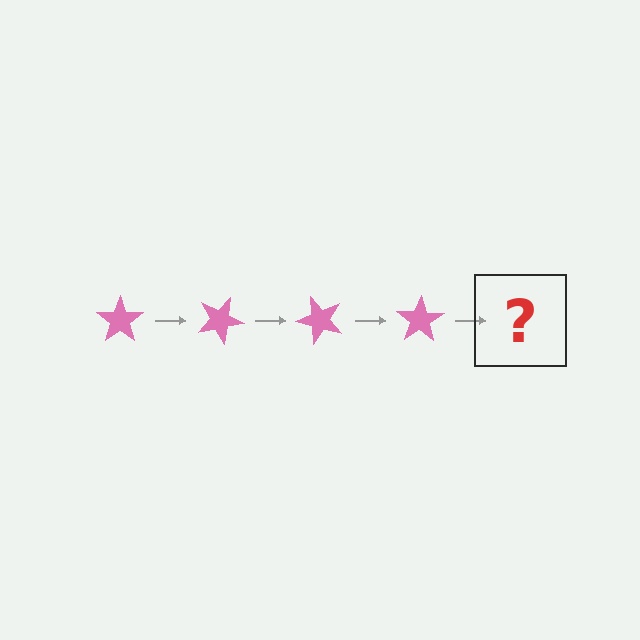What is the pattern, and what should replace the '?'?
The pattern is that the star rotates 25 degrees each step. The '?' should be a pink star rotated 100 degrees.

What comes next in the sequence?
The next element should be a pink star rotated 100 degrees.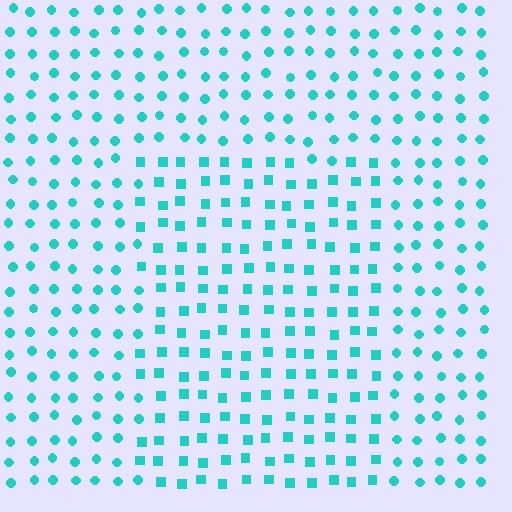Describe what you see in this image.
The image is filled with small cyan elements arranged in a uniform grid. A rectangle-shaped region contains squares, while the surrounding area contains circles. The boundary is defined purely by the change in element shape.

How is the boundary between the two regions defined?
The boundary is defined by a change in element shape: squares inside vs. circles outside. All elements share the same color and spacing.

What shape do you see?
I see a rectangle.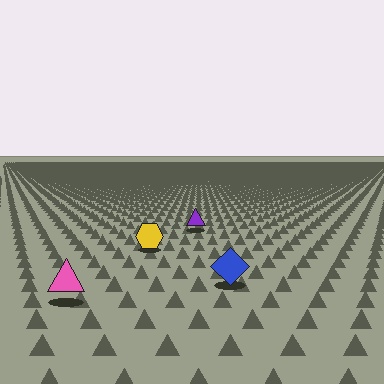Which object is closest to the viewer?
The pink triangle is closest. The texture marks near it are larger and more spread out.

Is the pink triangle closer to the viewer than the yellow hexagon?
Yes. The pink triangle is closer — you can tell from the texture gradient: the ground texture is coarser near it.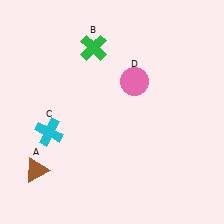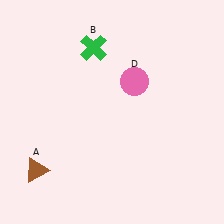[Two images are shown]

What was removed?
The cyan cross (C) was removed in Image 2.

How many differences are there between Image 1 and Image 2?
There is 1 difference between the two images.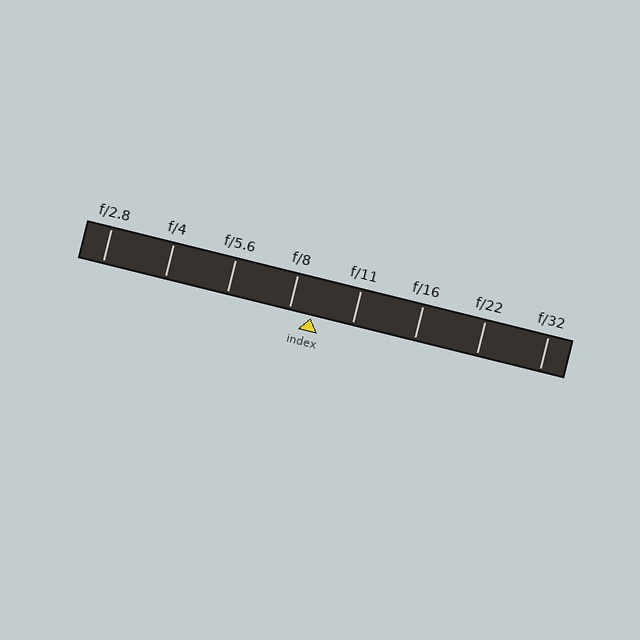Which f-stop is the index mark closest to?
The index mark is closest to f/8.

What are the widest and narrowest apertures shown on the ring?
The widest aperture shown is f/2.8 and the narrowest is f/32.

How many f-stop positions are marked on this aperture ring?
There are 8 f-stop positions marked.